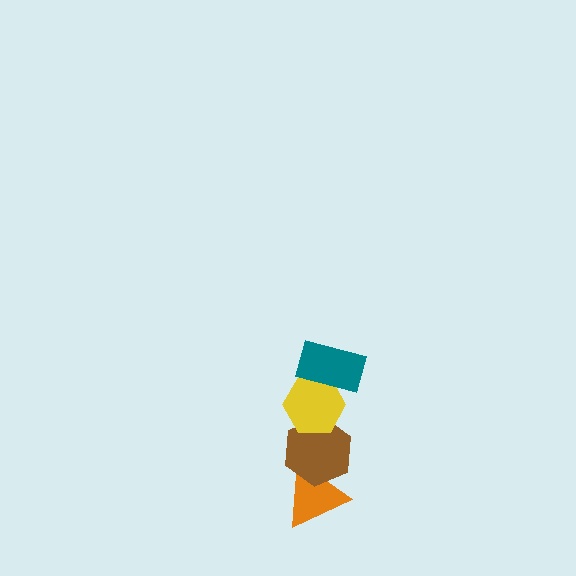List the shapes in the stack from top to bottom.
From top to bottom: the teal rectangle, the yellow hexagon, the brown hexagon, the orange triangle.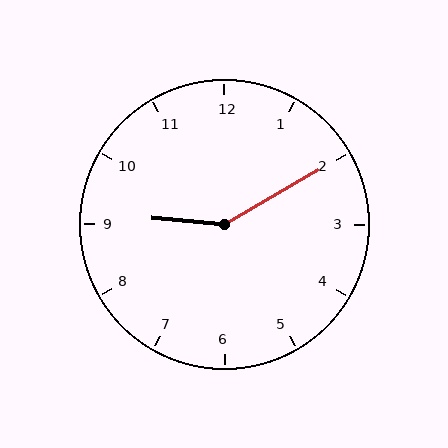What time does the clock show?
9:10.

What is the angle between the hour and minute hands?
Approximately 145 degrees.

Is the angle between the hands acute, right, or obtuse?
It is obtuse.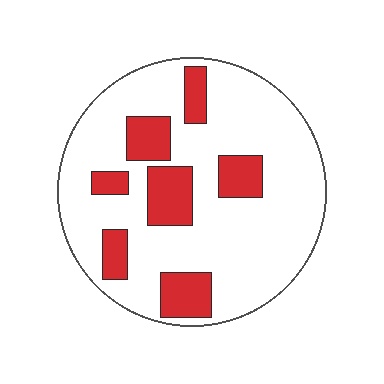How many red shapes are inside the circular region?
7.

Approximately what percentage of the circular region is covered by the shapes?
Approximately 20%.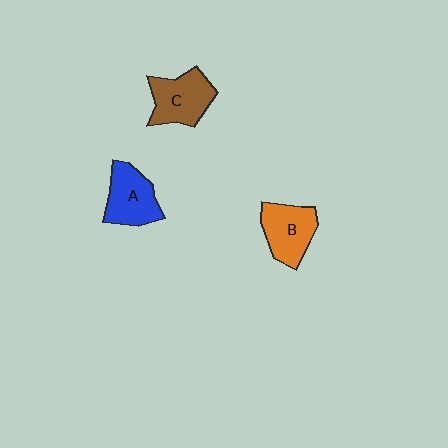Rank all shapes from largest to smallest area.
From largest to smallest: C (brown), A (blue), B (orange).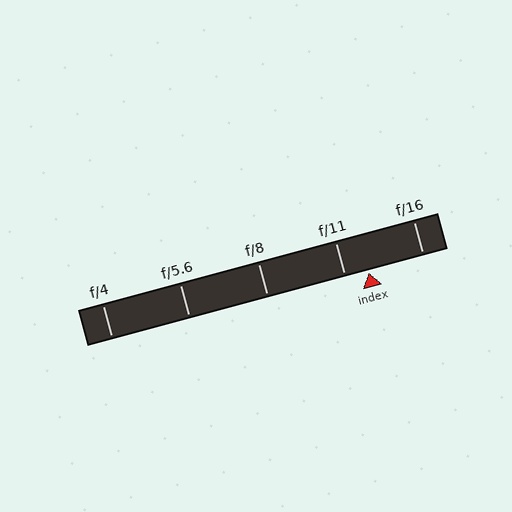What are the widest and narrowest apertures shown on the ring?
The widest aperture shown is f/4 and the narrowest is f/16.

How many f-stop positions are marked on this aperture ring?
There are 5 f-stop positions marked.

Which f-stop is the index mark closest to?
The index mark is closest to f/11.